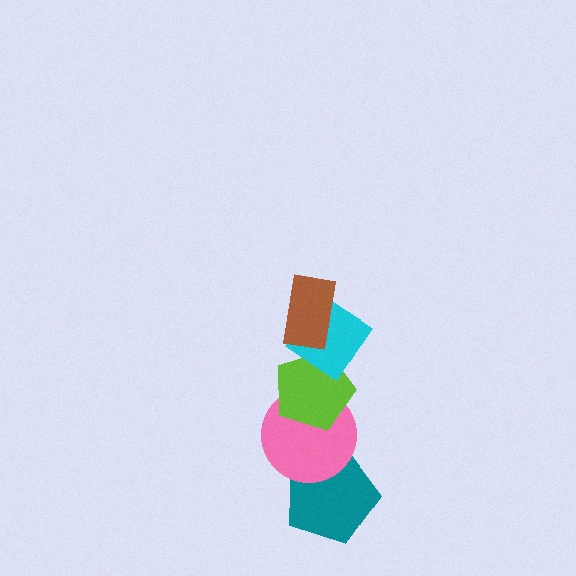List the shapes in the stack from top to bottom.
From top to bottom: the brown rectangle, the cyan diamond, the lime pentagon, the pink circle, the teal pentagon.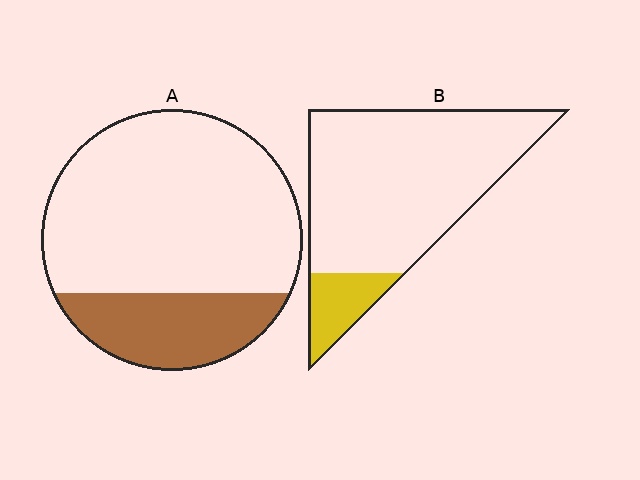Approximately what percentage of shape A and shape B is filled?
A is approximately 25% and B is approximately 15%.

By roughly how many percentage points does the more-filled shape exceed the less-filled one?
By roughly 10 percentage points (A over B).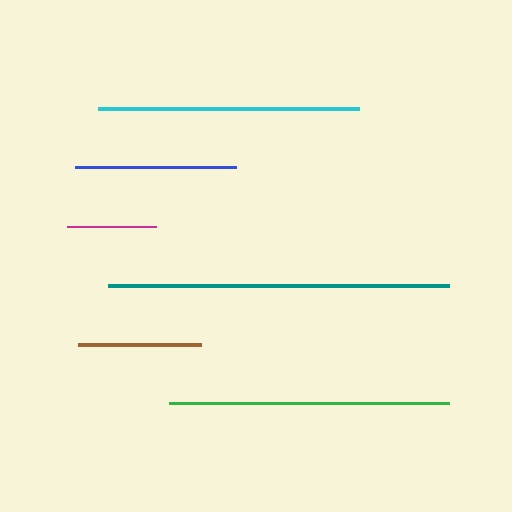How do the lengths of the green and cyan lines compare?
The green and cyan lines are approximately the same length.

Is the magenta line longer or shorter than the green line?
The green line is longer than the magenta line.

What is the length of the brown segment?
The brown segment is approximately 123 pixels long.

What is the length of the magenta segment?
The magenta segment is approximately 89 pixels long.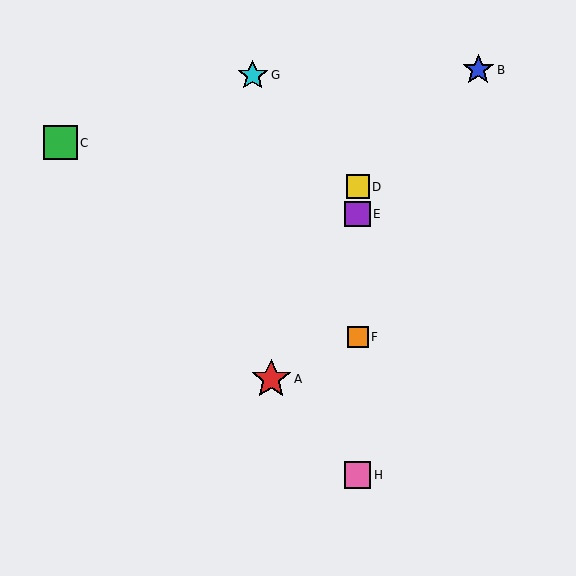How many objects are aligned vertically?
4 objects (D, E, F, H) are aligned vertically.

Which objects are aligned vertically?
Objects D, E, F, H are aligned vertically.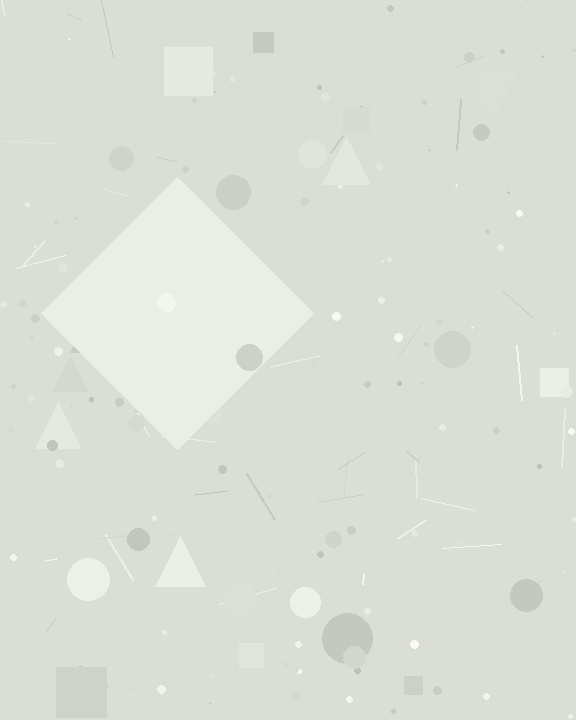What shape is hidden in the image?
A diamond is hidden in the image.